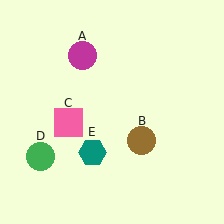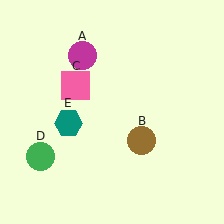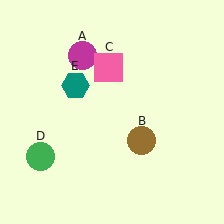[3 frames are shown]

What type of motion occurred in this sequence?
The pink square (object C), teal hexagon (object E) rotated clockwise around the center of the scene.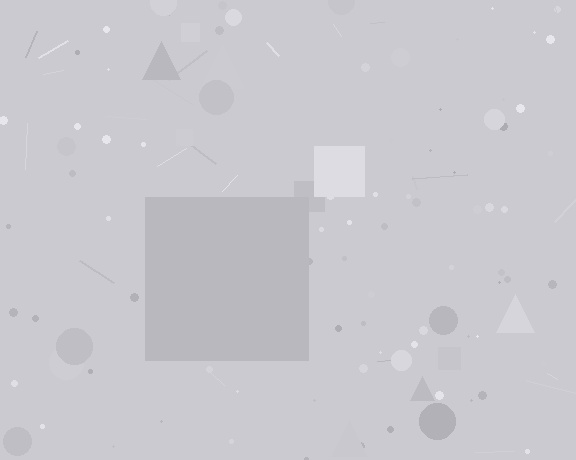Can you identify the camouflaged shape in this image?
The camouflaged shape is a square.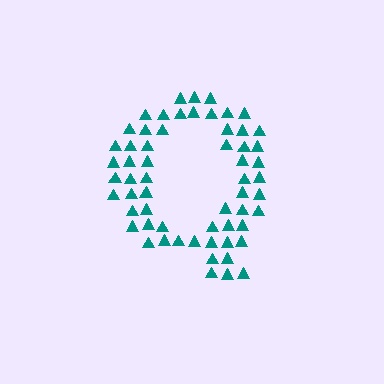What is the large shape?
The large shape is the letter Q.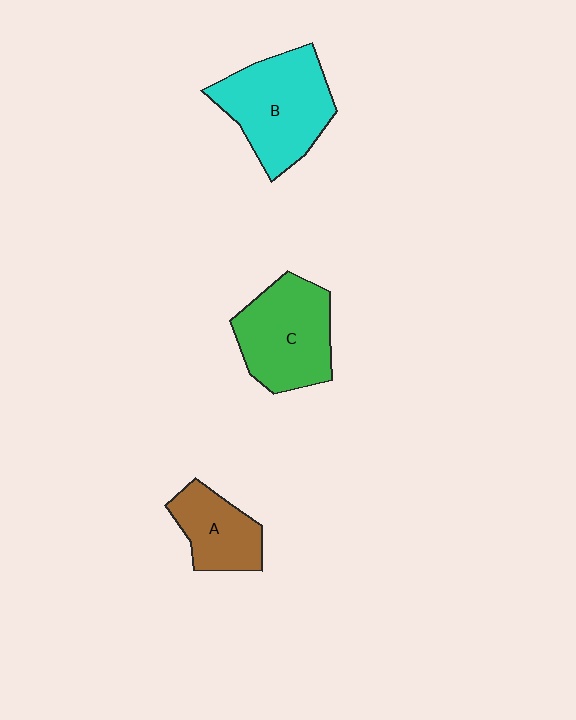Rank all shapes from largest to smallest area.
From largest to smallest: B (cyan), C (green), A (brown).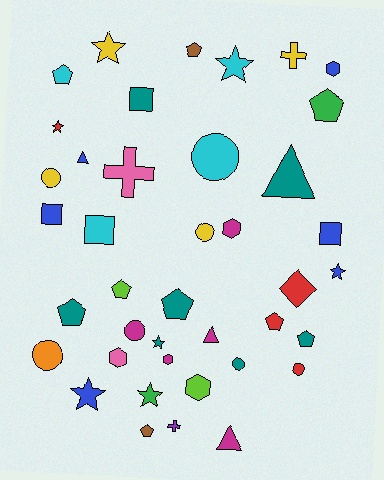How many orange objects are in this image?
There is 1 orange object.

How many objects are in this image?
There are 40 objects.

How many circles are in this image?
There are 7 circles.